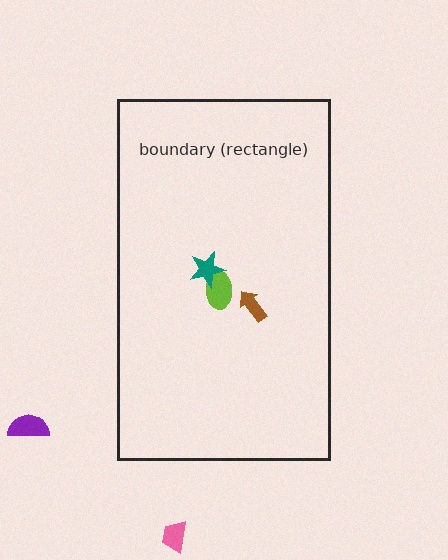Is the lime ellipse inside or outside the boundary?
Inside.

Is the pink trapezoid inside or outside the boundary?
Outside.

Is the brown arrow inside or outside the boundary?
Inside.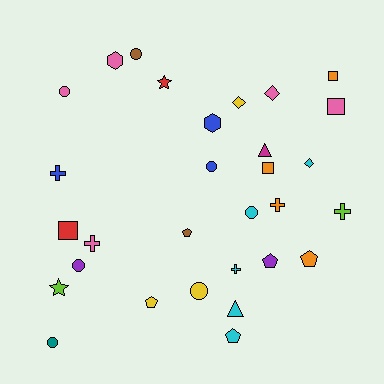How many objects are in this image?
There are 30 objects.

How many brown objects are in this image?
There are 2 brown objects.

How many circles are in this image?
There are 7 circles.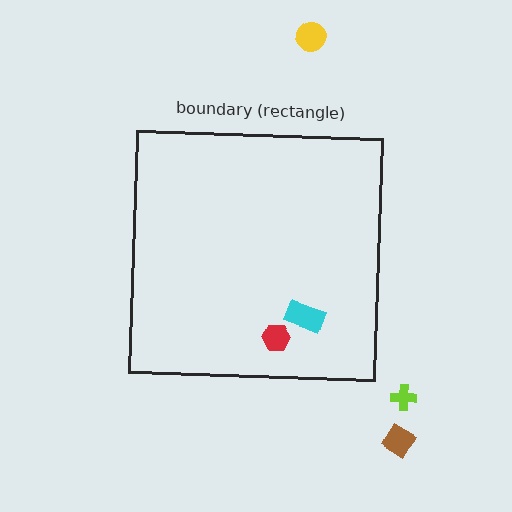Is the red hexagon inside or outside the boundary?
Inside.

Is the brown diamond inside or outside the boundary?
Outside.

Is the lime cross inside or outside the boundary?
Outside.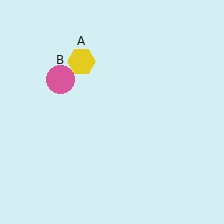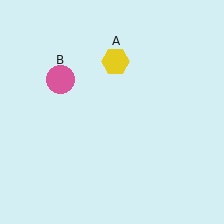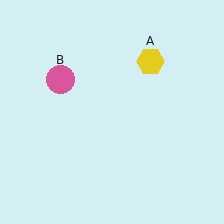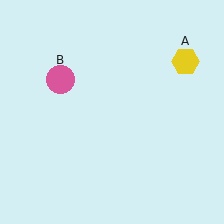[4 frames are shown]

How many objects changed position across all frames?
1 object changed position: yellow hexagon (object A).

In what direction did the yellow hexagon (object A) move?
The yellow hexagon (object A) moved right.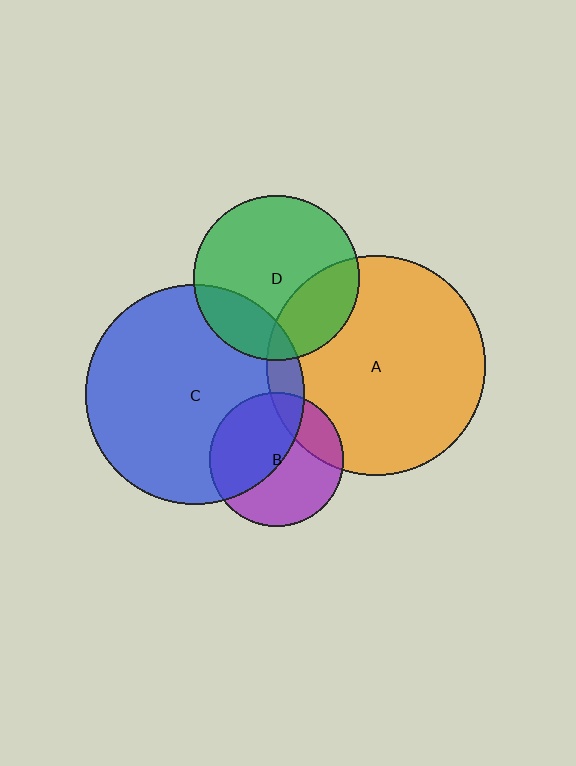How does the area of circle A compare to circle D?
Approximately 1.8 times.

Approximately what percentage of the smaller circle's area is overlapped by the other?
Approximately 25%.